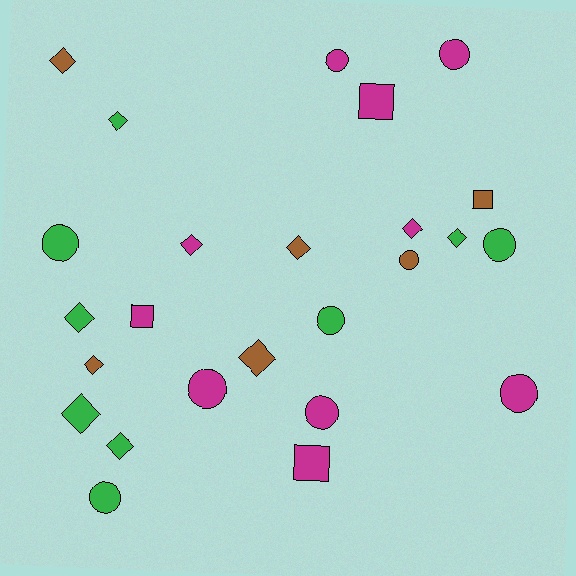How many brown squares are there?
There is 1 brown square.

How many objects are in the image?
There are 25 objects.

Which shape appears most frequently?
Diamond, with 11 objects.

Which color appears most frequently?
Magenta, with 10 objects.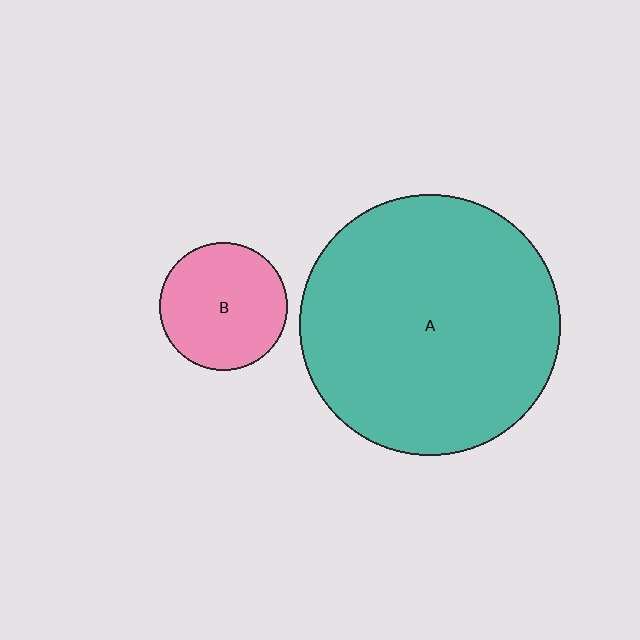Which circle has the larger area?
Circle A (teal).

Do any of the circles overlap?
No, none of the circles overlap.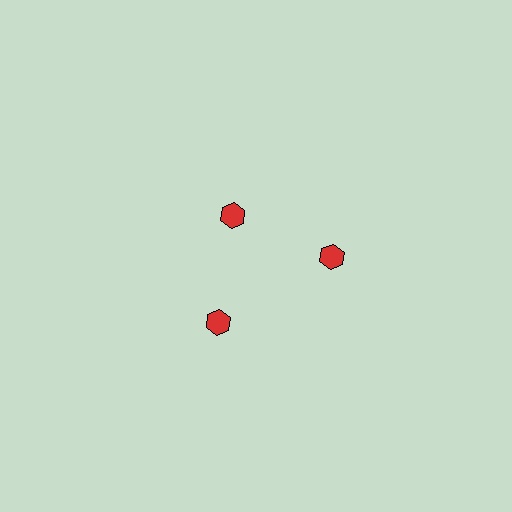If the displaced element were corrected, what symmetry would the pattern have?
It would have 3-fold rotational symmetry — the pattern would map onto itself every 120 degrees.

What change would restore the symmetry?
The symmetry would be restored by moving it outward, back onto the ring so that all 3 hexagons sit at equal angles and equal distance from the center.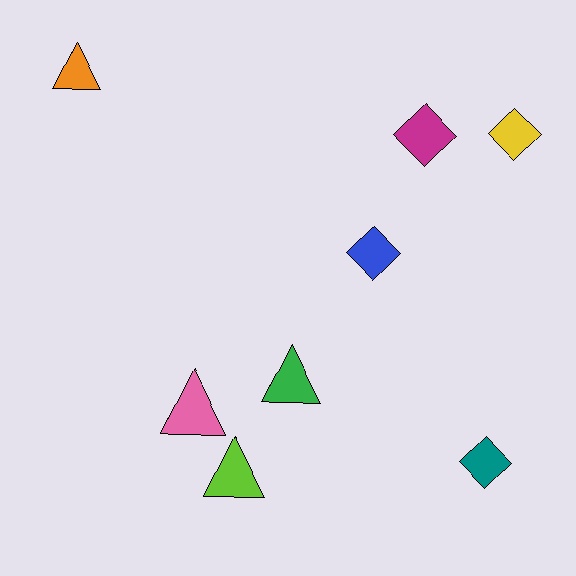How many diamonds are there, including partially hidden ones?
There are 4 diamonds.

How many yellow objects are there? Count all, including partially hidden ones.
There is 1 yellow object.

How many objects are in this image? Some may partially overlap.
There are 8 objects.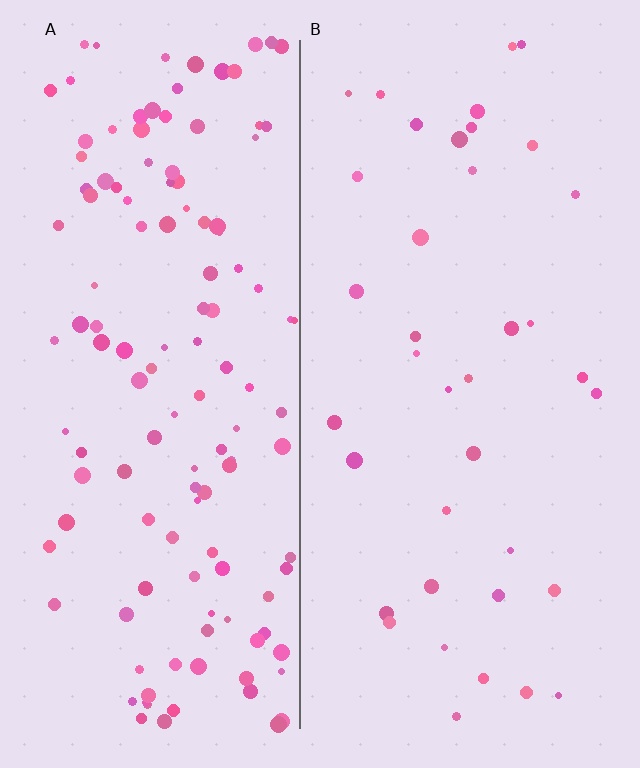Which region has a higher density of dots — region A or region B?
A (the left).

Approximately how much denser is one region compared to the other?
Approximately 3.5× — region A over region B.